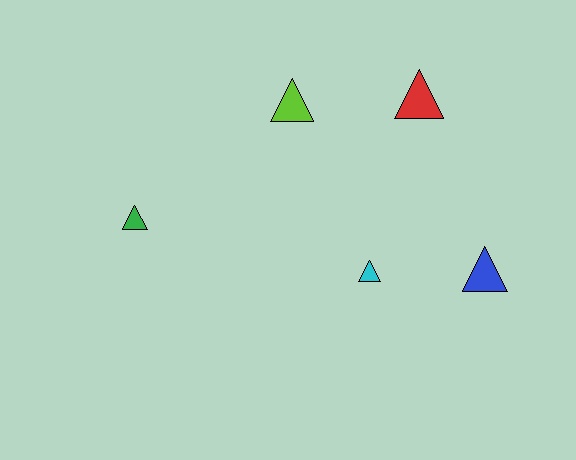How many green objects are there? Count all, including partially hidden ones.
There is 1 green object.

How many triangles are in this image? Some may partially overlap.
There are 5 triangles.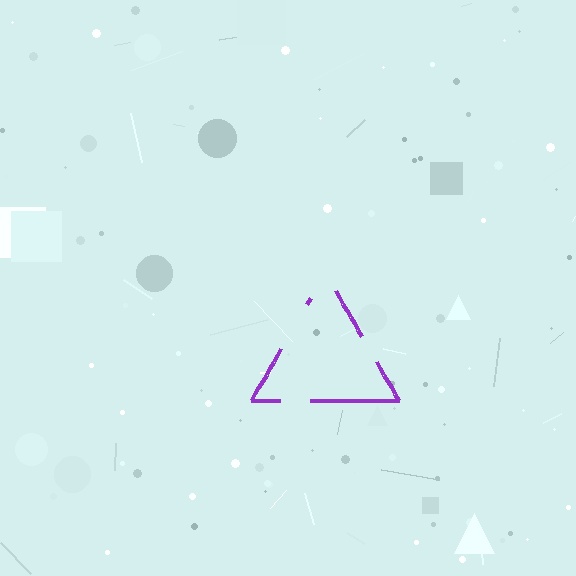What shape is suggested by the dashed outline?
The dashed outline suggests a triangle.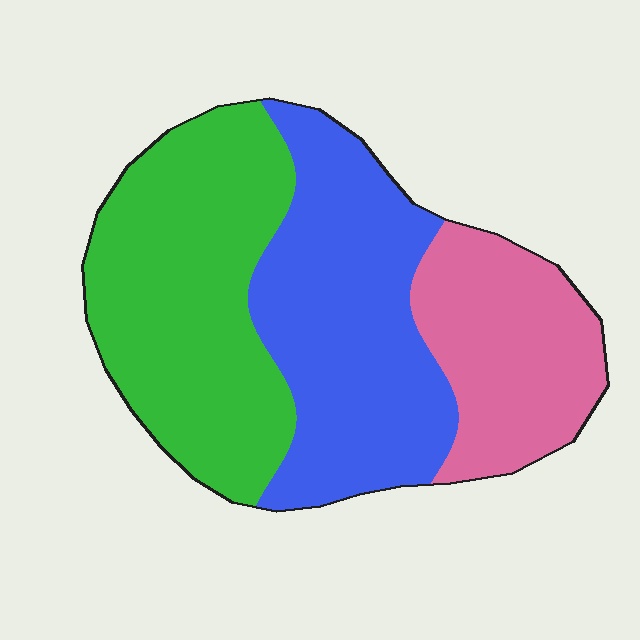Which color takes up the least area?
Pink, at roughly 25%.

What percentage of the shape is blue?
Blue takes up about three eighths (3/8) of the shape.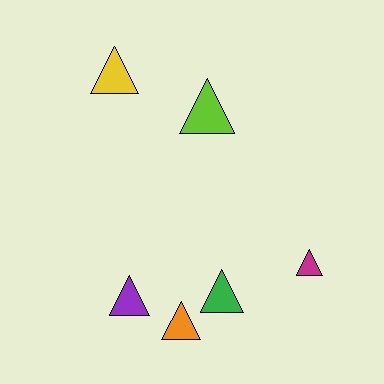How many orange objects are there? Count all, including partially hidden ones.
There is 1 orange object.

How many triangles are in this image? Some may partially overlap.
There are 6 triangles.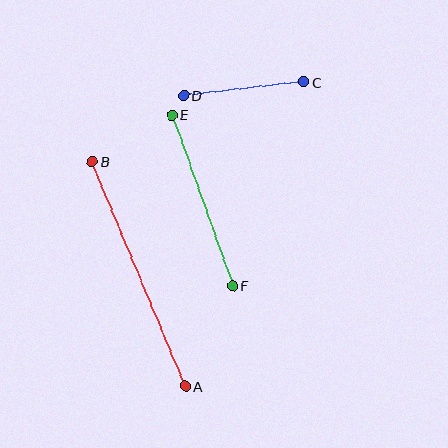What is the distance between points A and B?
The distance is approximately 243 pixels.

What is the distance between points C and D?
The distance is approximately 121 pixels.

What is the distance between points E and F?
The distance is approximately 181 pixels.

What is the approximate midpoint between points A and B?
The midpoint is at approximately (139, 274) pixels.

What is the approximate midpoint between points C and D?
The midpoint is at approximately (244, 89) pixels.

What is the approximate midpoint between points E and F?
The midpoint is at approximately (202, 200) pixels.